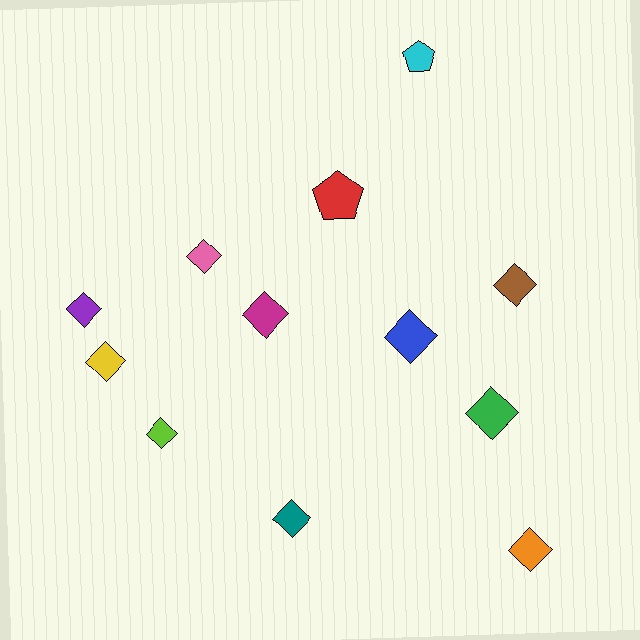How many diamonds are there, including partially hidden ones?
There are 10 diamonds.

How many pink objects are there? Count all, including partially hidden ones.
There is 1 pink object.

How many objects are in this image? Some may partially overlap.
There are 12 objects.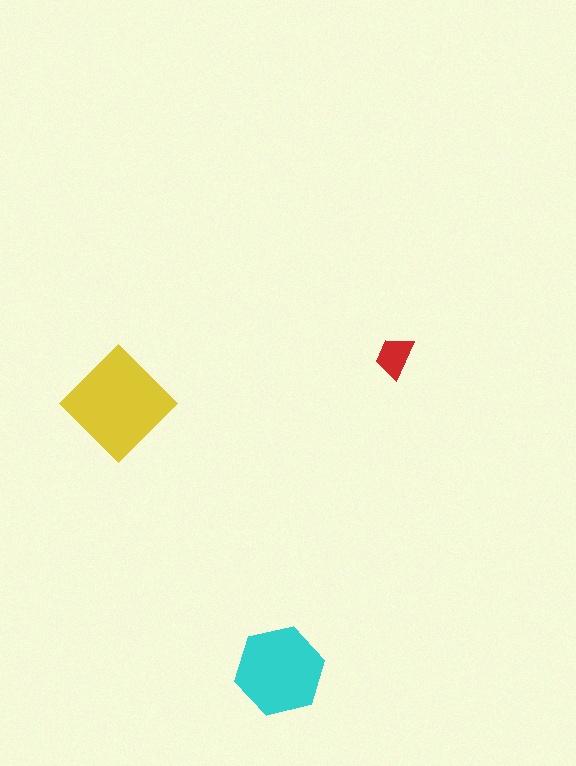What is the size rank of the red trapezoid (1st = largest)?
3rd.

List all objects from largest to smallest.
The yellow diamond, the cyan hexagon, the red trapezoid.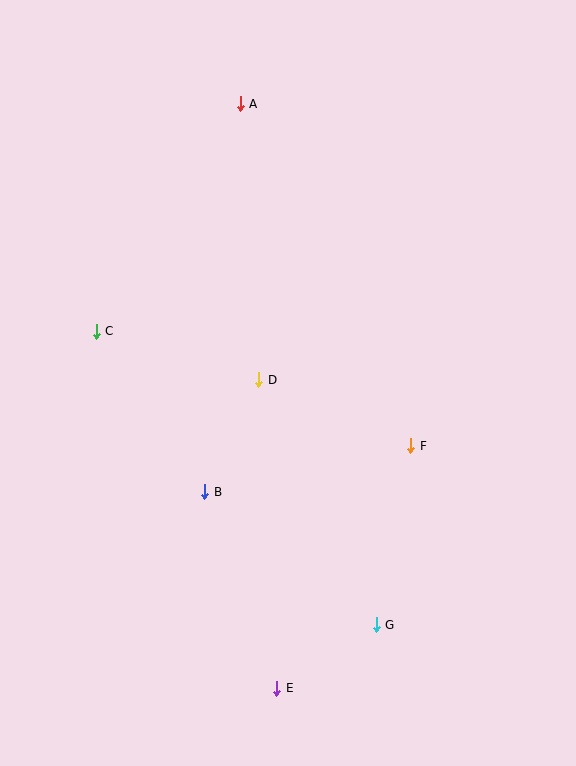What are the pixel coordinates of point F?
Point F is at (411, 446).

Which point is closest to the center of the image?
Point D at (259, 380) is closest to the center.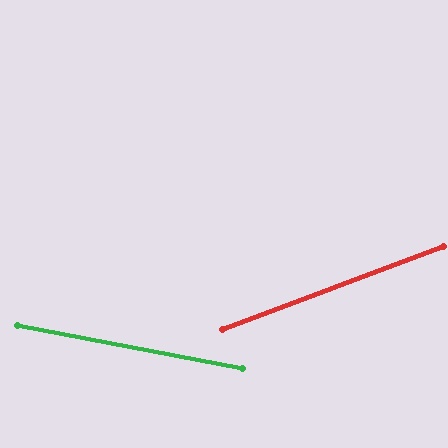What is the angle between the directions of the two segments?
Approximately 32 degrees.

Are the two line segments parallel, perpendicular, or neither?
Neither parallel nor perpendicular — they differ by about 32°.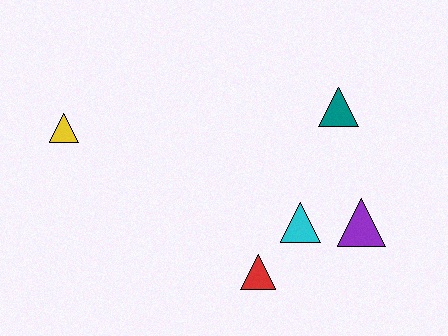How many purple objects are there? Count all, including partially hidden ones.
There is 1 purple object.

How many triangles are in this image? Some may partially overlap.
There are 5 triangles.